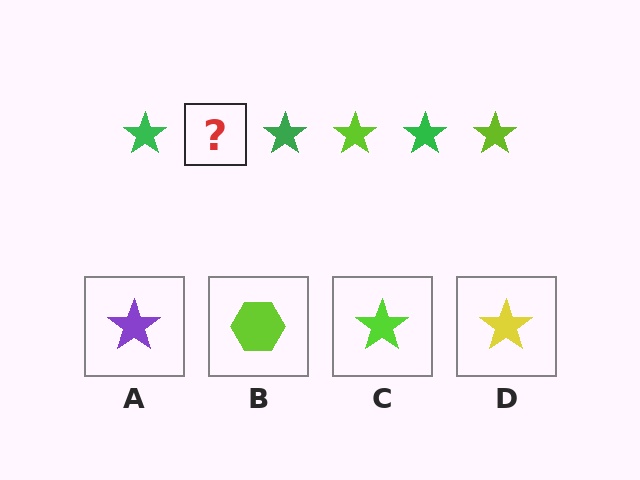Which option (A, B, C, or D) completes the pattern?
C.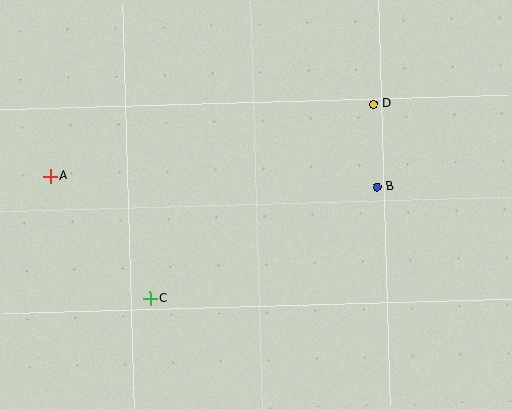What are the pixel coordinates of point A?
Point A is at (50, 176).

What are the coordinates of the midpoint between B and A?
The midpoint between B and A is at (214, 182).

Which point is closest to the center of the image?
Point B at (377, 187) is closest to the center.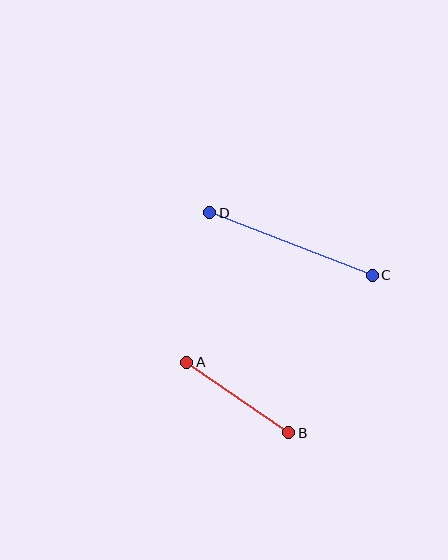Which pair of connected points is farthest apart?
Points C and D are farthest apart.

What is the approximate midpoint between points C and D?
The midpoint is at approximately (291, 244) pixels.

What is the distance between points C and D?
The distance is approximately 174 pixels.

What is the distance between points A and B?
The distance is approximately 124 pixels.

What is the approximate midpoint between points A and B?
The midpoint is at approximately (238, 398) pixels.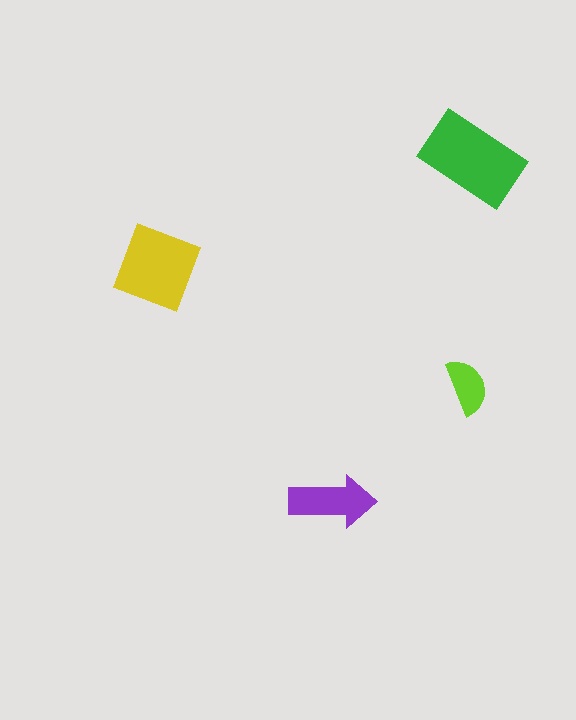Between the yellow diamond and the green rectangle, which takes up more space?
The green rectangle.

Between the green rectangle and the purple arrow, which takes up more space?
The green rectangle.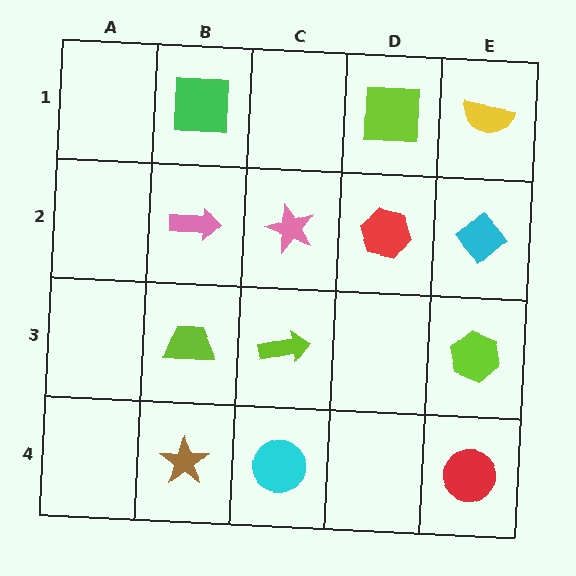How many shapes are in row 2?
4 shapes.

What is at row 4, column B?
A brown star.